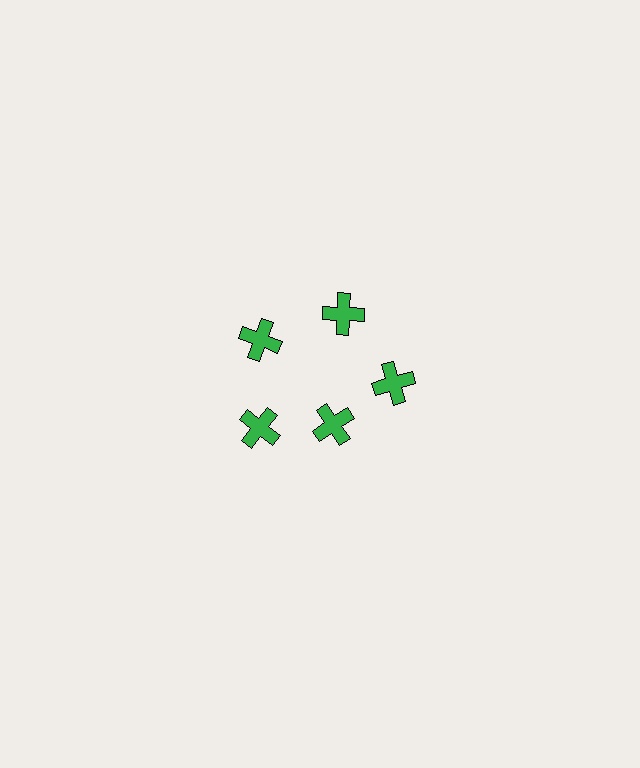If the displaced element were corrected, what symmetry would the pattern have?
It would have 5-fold rotational symmetry — the pattern would map onto itself every 72 degrees.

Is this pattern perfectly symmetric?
No. The 5 green crosses are arranged in a ring, but one element near the 5 o'clock position is pulled inward toward the center, breaking the 5-fold rotational symmetry.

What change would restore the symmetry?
The symmetry would be restored by moving it outward, back onto the ring so that all 5 crosses sit at equal angles and equal distance from the center.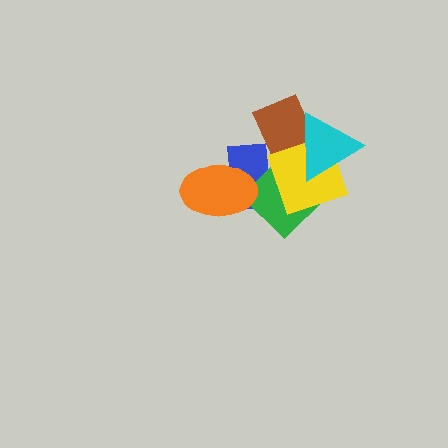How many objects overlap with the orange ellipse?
2 objects overlap with the orange ellipse.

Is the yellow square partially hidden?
Yes, it is partially covered by another shape.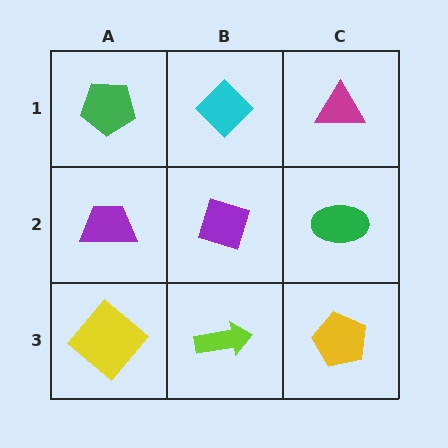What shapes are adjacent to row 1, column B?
A purple diamond (row 2, column B), a green pentagon (row 1, column A), a magenta triangle (row 1, column C).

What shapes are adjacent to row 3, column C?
A green ellipse (row 2, column C), a lime arrow (row 3, column B).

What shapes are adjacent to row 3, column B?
A purple diamond (row 2, column B), a yellow diamond (row 3, column A), a yellow pentagon (row 3, column C).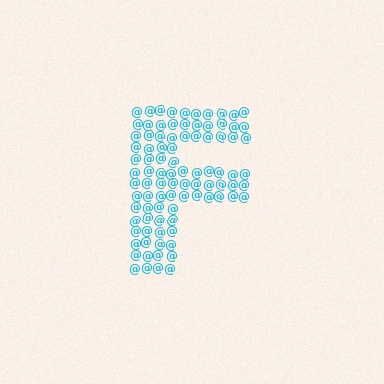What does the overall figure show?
The overall figure shows the letter F.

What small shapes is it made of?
It is made of small at signs.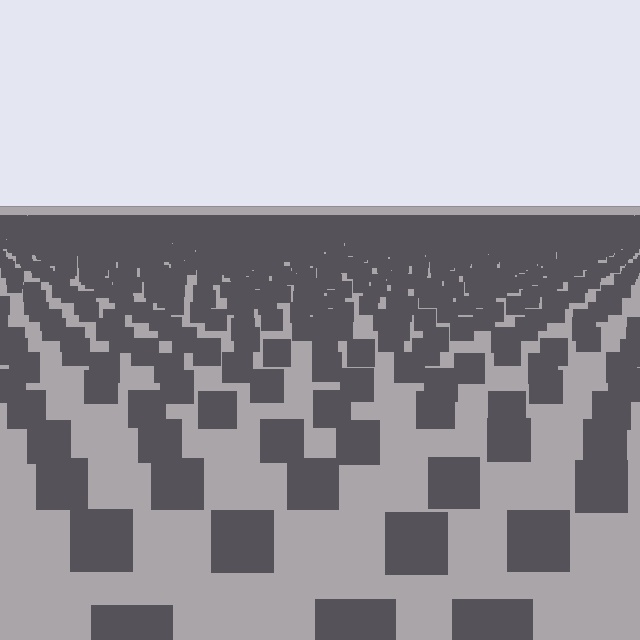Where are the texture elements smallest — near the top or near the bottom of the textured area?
Near the top.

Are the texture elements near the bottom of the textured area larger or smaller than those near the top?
Larger. Near the bottom, elements are closer to the viewer and appear at a bigger on-screen size.